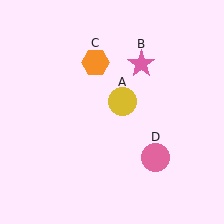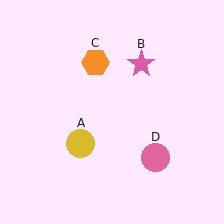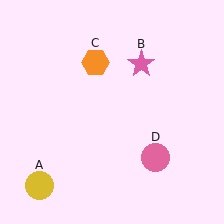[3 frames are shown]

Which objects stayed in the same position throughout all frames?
Pink star (object B) and orange hexagon (object C) and pink circle (object D) remained stationary.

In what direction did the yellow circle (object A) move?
The yellow circle (object A) moved down and to the left.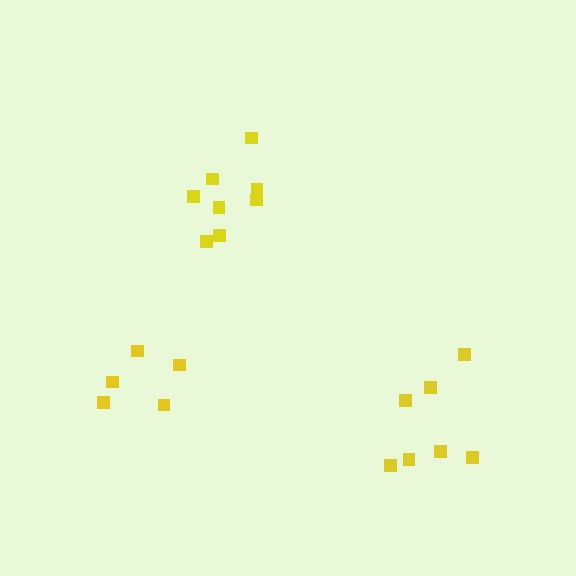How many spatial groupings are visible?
There are 3 spatial groupings.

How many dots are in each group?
Group 1: 5 dots, Group 2: 8 dots, Group 3: 7 dots (20 total).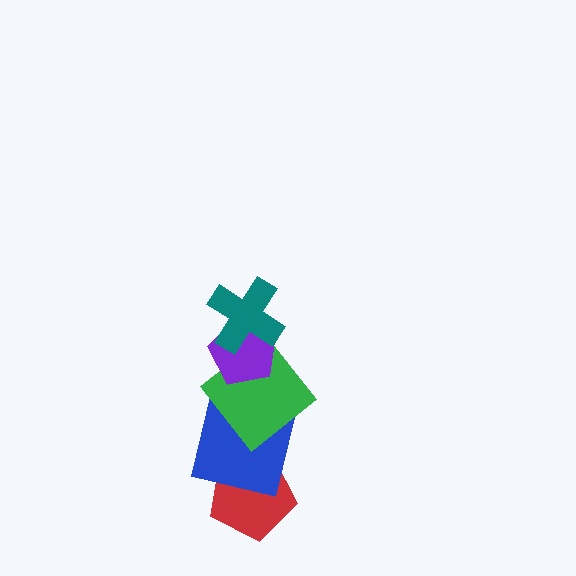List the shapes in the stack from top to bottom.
From top to bottom: the teal cross, the purple pentagon, the green diamond, the blue square, the red pentagon.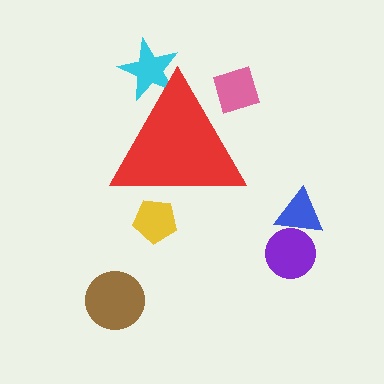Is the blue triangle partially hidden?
No, the blue triangle is fully visible.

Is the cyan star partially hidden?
Yes, the cyan star is partially hidden behind the red triangle.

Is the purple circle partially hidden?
No, the purple circle is fully visible.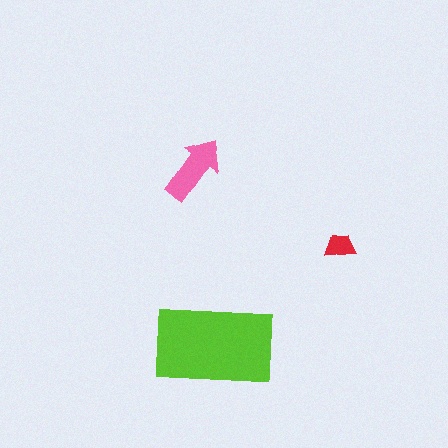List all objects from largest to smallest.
The lime rectangle, the pink arrow, the red trapezoid.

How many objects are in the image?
There are 3 objects in the image.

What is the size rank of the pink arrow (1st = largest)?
2nd.